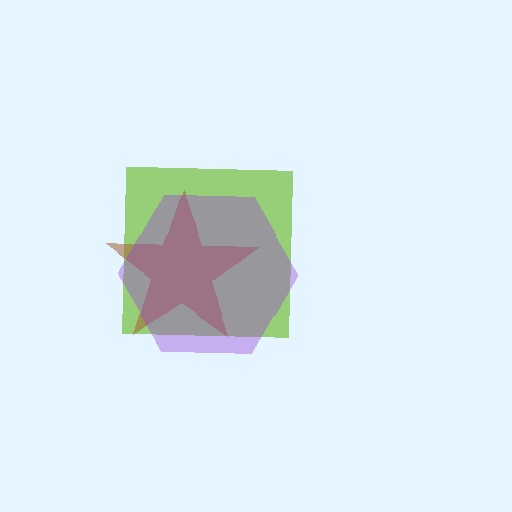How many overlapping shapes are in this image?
There are 3 overlapping shapes in the image.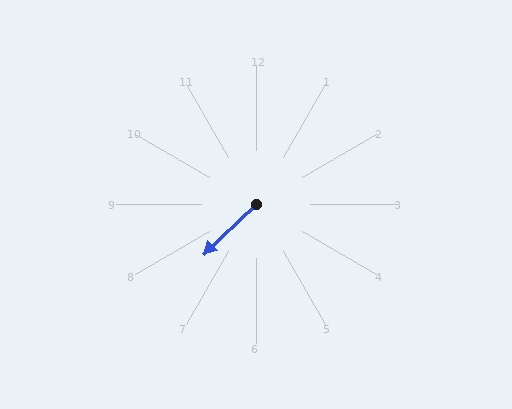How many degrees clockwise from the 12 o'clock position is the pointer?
Approximately 227 degrees.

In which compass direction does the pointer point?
Southwest.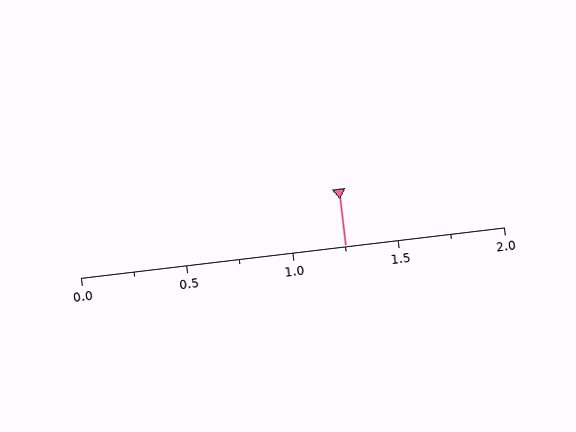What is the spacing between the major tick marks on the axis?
The major ticks are spaced 0.5 apart.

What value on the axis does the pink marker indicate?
The marker indicates approximately 1.25.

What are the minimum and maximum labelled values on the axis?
The axis runs from 0.0 to 2.0.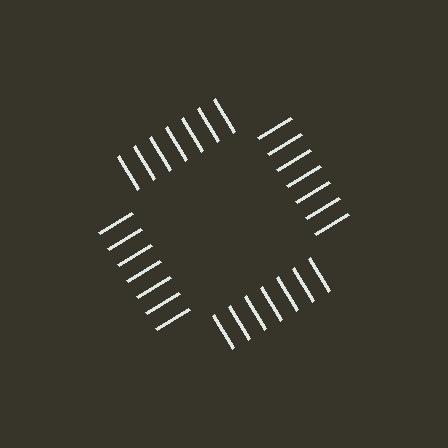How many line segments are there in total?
28 — 7 along each of the 4 edges.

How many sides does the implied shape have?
4 sides — the line-ends trace a square.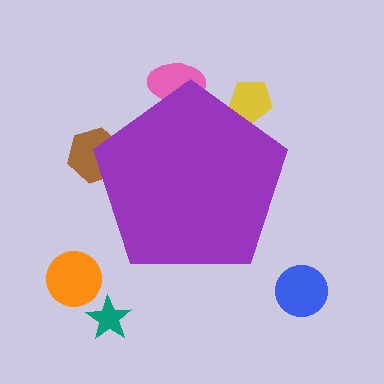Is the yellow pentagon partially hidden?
Yes, the yellow pentagon is partially hidden behind the purple pentagon.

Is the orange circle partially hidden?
No, the orange circle is fully visible.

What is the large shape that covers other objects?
A purple pentagon.